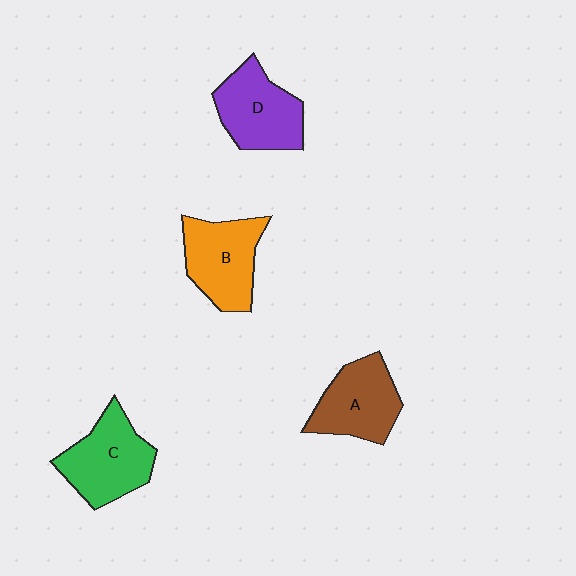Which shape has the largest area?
Shape C (green).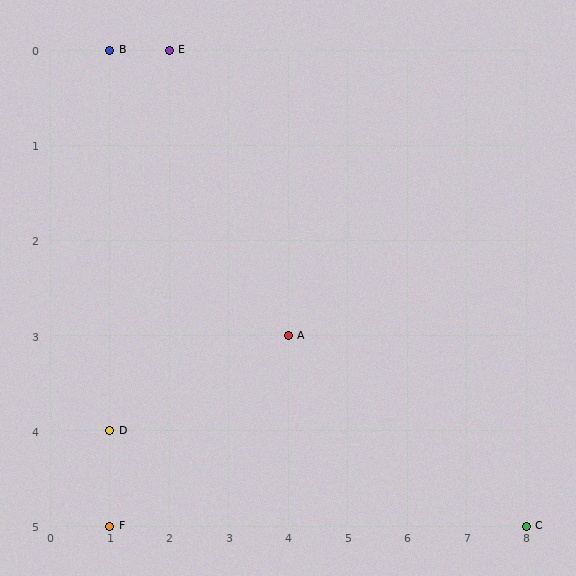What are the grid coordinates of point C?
Point C is at grid coordinates (8, 5).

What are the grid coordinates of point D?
Point D is at grid coordinates (1, 4).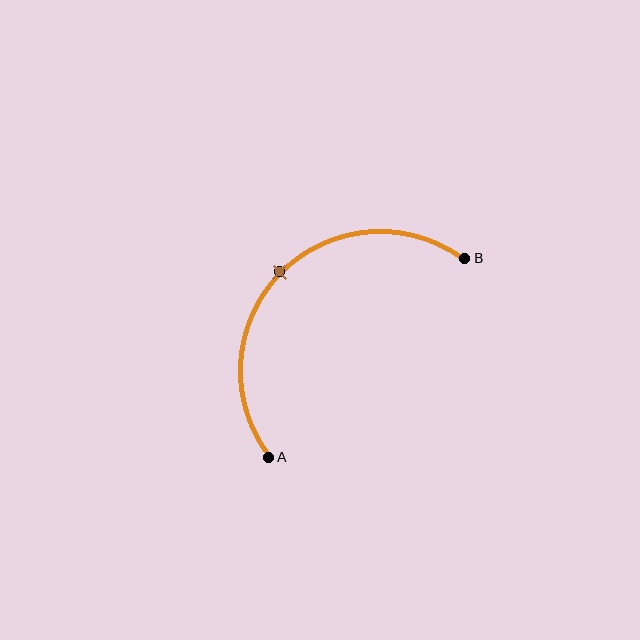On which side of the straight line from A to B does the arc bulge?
The arc bulges above and to the left of the straight line connecting A and B.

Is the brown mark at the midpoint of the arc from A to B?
Yes. The brown mark lies on the arc at equal arc-length from both A and B — it is the arc midpoint.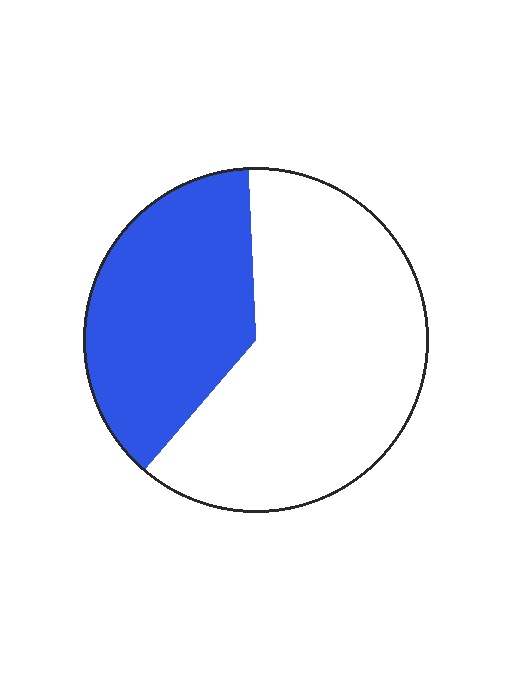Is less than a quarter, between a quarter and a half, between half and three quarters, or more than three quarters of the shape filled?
Between a quarter and a half.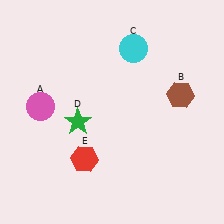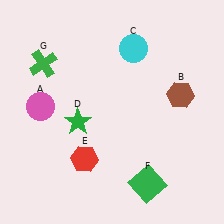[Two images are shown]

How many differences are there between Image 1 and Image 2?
There are 2 differences between the two images.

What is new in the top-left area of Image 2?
A green cross (G) was added in the top-left area of Image 2.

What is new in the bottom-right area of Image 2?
A green square (F) was added in the bottom-right area of Image 2.